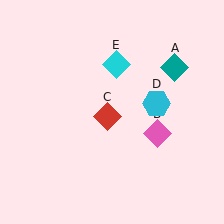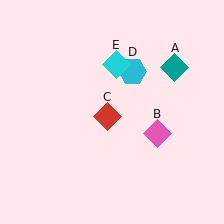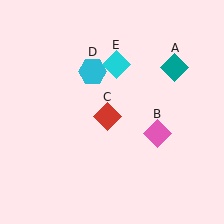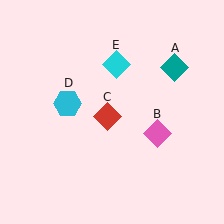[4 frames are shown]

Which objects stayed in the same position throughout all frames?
Teal diamond (object A) and pink diamond (object B) and red diamond (object C) and cyan diamond (object E) remained stationary.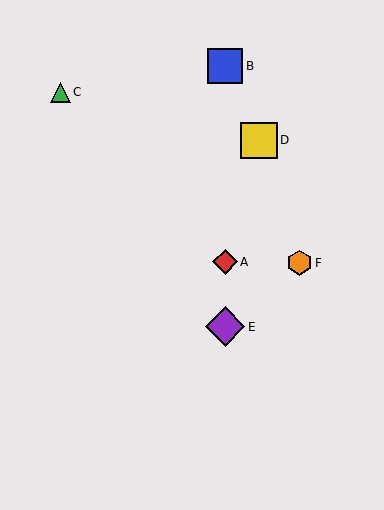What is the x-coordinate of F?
Object F is at x≈299.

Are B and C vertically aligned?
No, B is at x≈225 and C is at x≈60.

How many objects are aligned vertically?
3 objects (A, B, E) are aligned vertically.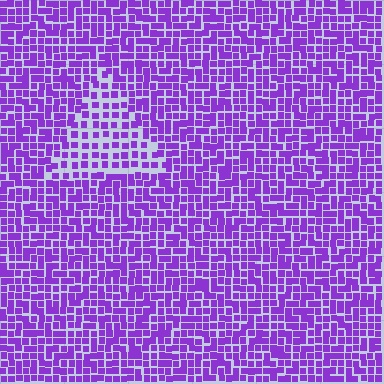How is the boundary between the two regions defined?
The boundary is defined by a change in element density (approximately 1.8x ratio). All elements are the same color, size, and shape.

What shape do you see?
I see a triangle.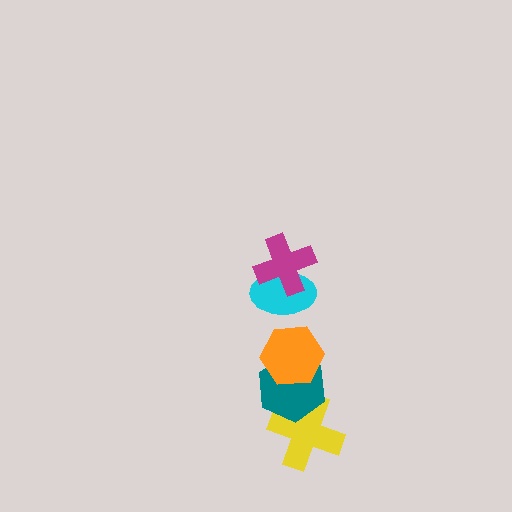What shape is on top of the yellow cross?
The teal hexagon is on top of the yellow cross.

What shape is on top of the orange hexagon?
The cyan ellipse is on top of the orange hexagon.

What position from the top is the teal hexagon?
The teal hexagon is 4th from the top.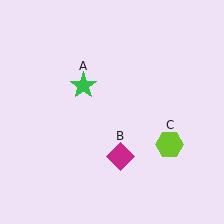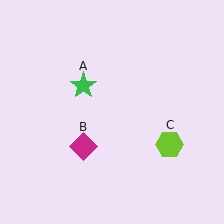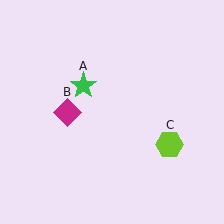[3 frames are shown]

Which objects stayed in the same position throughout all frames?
Green star (object A) and lime hexagon (object C) remained stationary.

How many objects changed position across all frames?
1 object changed position: magenta diamond (object B).